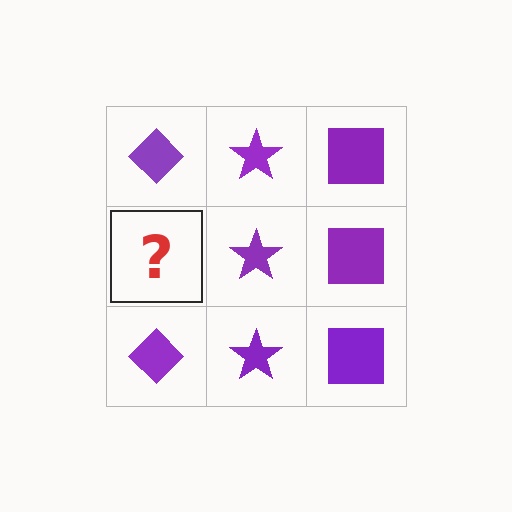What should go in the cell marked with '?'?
The missing cell should contain a purple diamond.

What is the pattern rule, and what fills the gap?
The rule is that each column has a consistent shape. The gap should be filled with a purple diamond.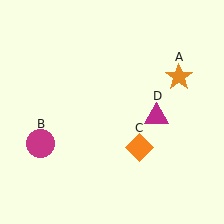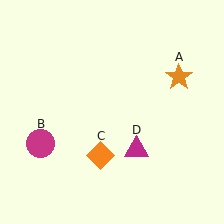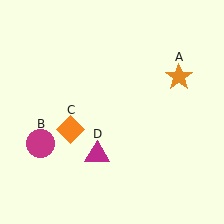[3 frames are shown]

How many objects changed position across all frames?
2 objects changed position: orange diamond (object C), magenta triangle (object D).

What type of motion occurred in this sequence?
The orange diamond (object C), magenta triangle (object D) rotated clockwise around the center of the scene.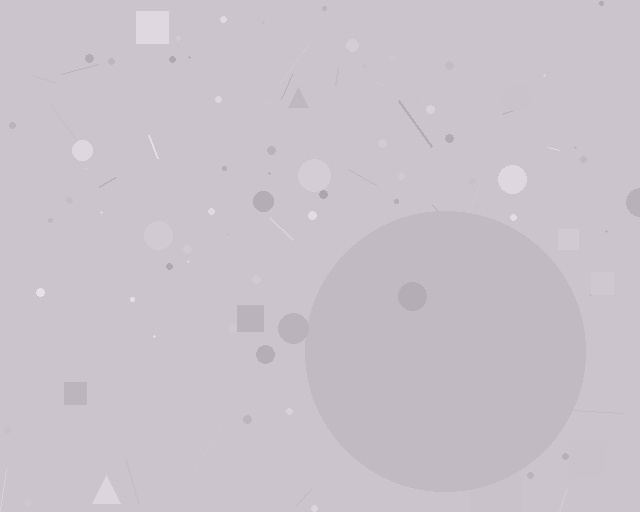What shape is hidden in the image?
A circle is hidden in the image.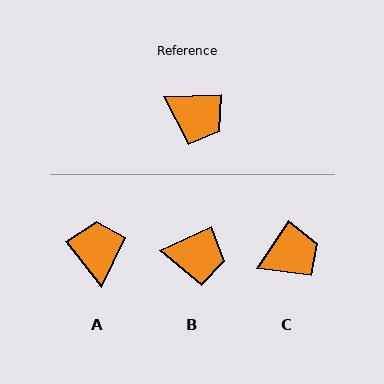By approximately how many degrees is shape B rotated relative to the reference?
Approximately 23 degrees counter-clockwise.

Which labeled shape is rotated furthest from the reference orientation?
A, about 126 degrees away.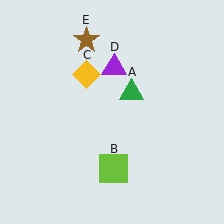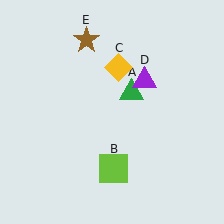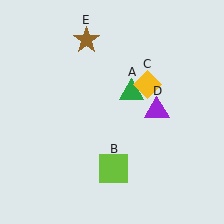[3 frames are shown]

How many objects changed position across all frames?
2 objects changed position: yellow diamond (object C), purple triangle (object D).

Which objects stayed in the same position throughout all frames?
Green triangle (object A) and lime square (object B) and brown star (object E) remained stationary.